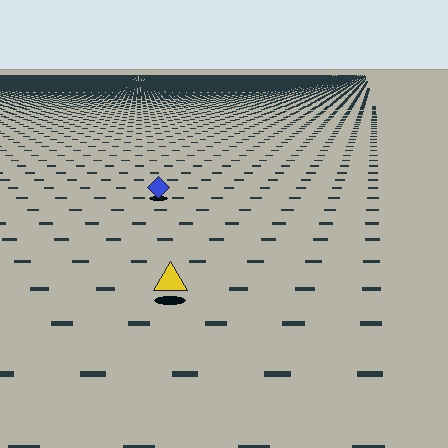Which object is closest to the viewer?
The yellow triangle is closest. The texture marks near it are larger and more spread out.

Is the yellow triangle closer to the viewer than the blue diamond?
Yes. The yellow triangle is closer — you can tell from the texture gradient: the ground texture is coarser near it.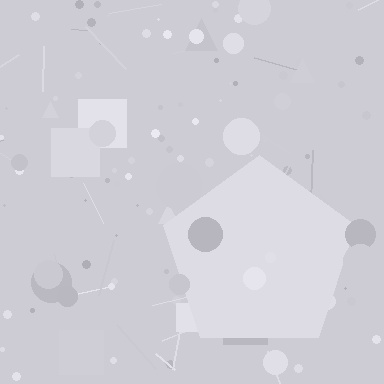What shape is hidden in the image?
A pentagon is hidden in the image.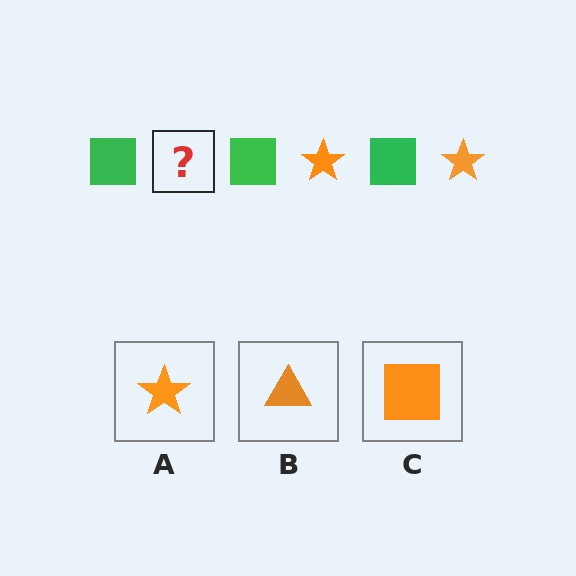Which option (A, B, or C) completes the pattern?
A.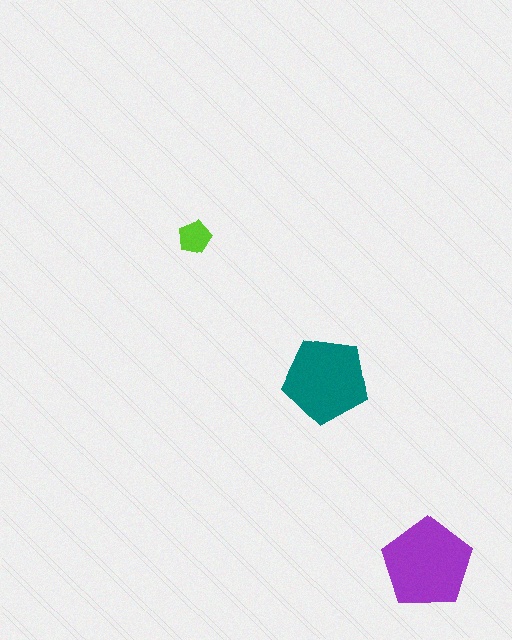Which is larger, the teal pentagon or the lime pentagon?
The teal one.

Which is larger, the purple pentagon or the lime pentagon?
The purple one.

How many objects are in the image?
There are 3 objects in the image.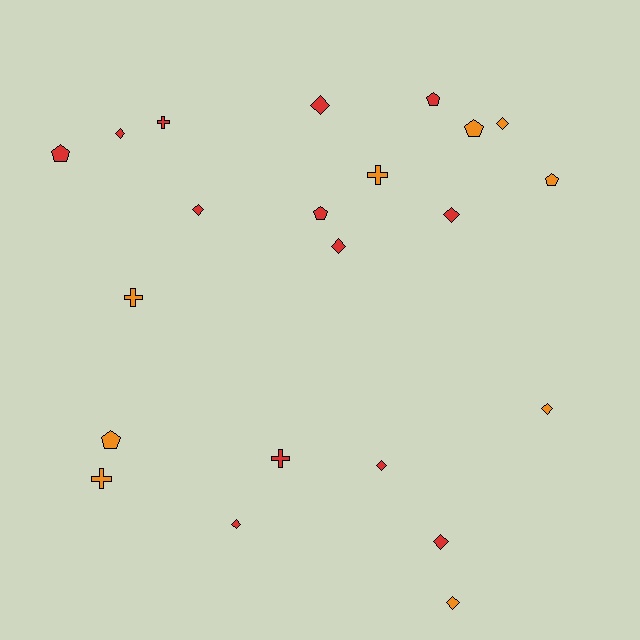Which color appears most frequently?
Red, with 13 objects.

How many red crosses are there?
There are 2 red crosses.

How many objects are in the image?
There are 22 objects.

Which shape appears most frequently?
Diamond, with 11 objects.